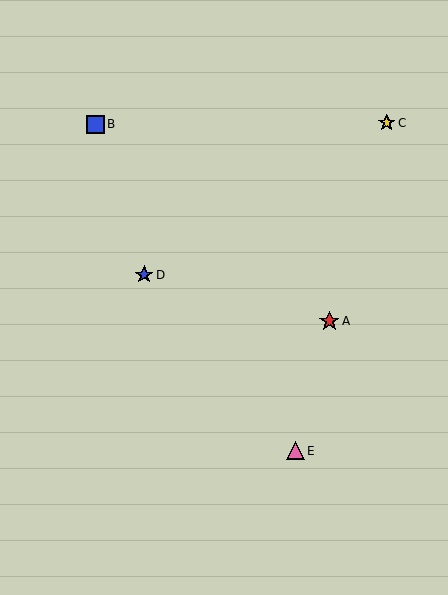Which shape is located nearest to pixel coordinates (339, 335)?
The red star (labeled A) at (329, 321) is nearest to that location.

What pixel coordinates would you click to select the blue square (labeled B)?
Click at (95, 124) to select the blue square B.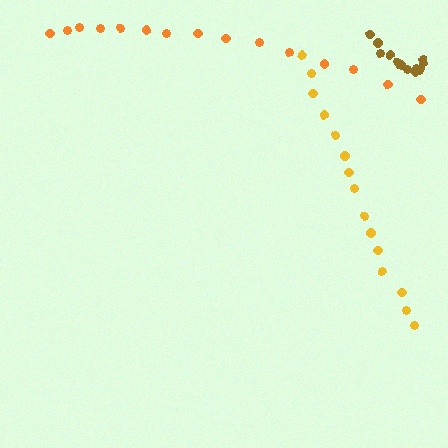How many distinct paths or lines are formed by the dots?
There are 3 distinct paths.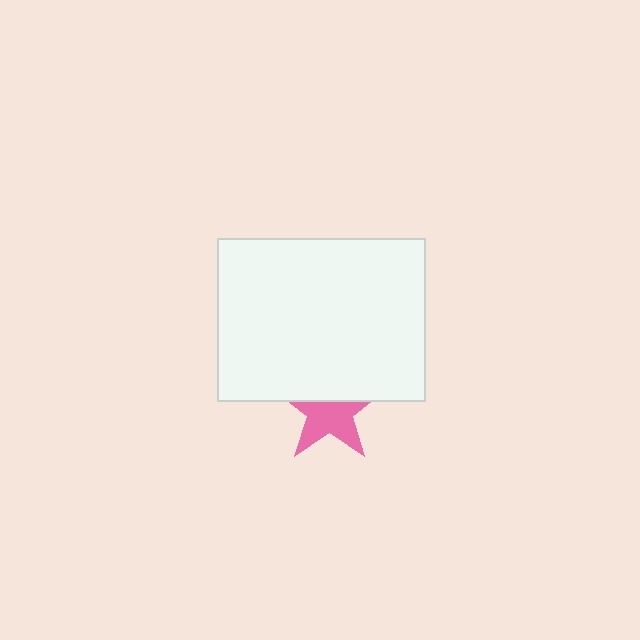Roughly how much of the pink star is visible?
About half of it is visible (roughly 58%).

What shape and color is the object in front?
The object in front is a white rectangle.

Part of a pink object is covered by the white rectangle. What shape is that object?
It is a star.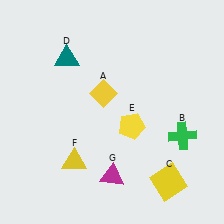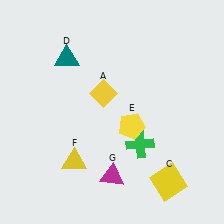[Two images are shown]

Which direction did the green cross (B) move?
The green cross (B) moved left.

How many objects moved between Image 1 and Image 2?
1 object moved between the two images.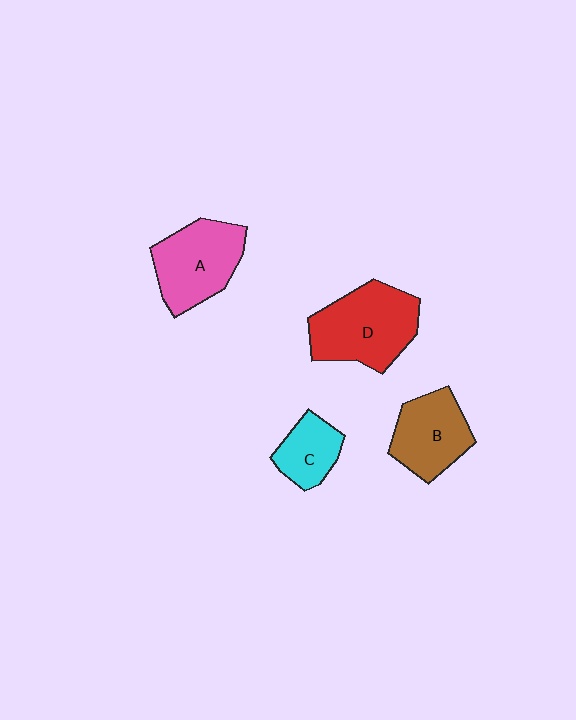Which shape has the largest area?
Shape D (red).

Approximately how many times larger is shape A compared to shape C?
Approximately 1.7 times.